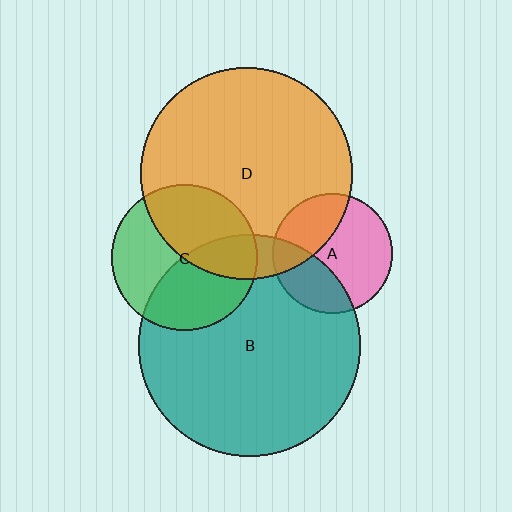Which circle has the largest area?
Circle B (teal).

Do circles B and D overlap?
Yes.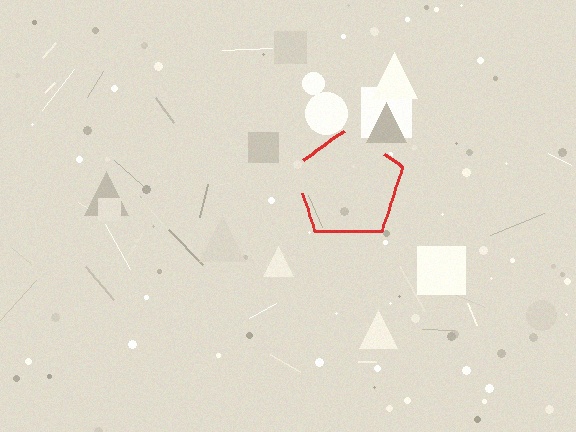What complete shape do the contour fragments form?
The contour fragments form a pentagon.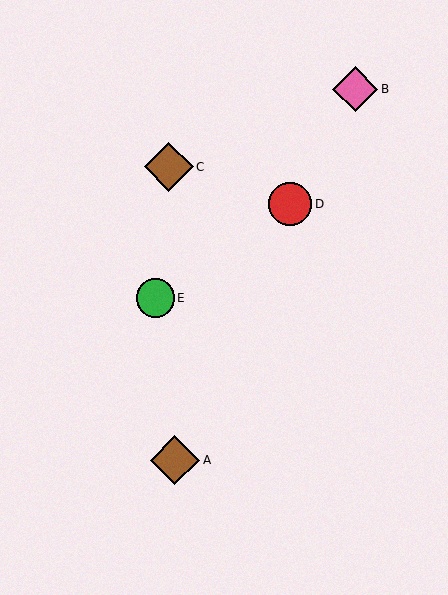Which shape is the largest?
The brown diamond (labeled A) is the largest.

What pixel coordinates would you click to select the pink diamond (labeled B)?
Click at (355, 89) to select the pink diamond B.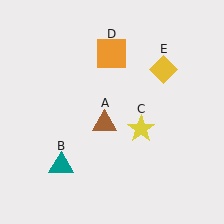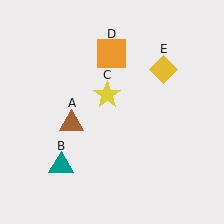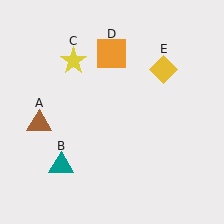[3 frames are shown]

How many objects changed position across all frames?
2 objects changed position: brown triangle (object A), yellow star (object C).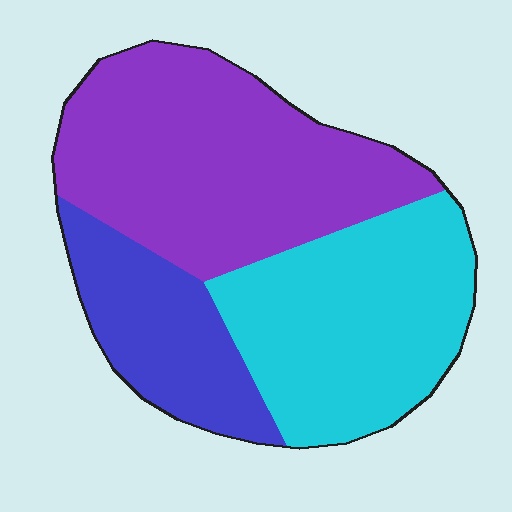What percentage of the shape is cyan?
Cyan covers about 35% of the shape.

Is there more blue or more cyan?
Cyan.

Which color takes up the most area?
Purple, at roughly 45%.